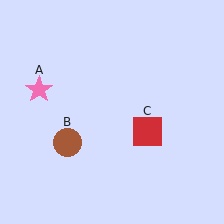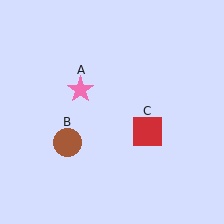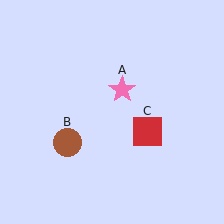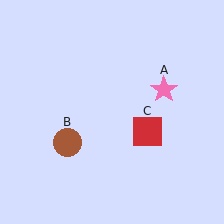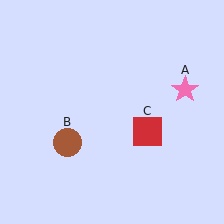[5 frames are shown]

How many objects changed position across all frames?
1 object changed position: pink star (object A).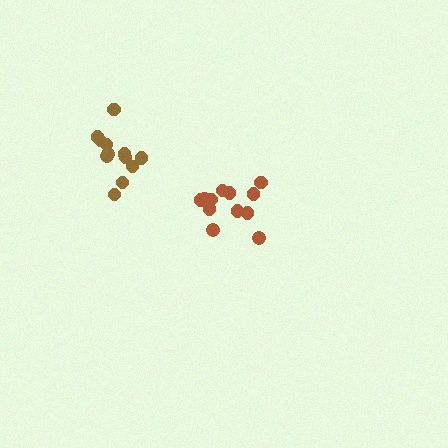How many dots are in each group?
Group 1: 12 dots, Group 2: 12 dots (24 total).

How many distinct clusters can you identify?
There are 2 distinct clusters.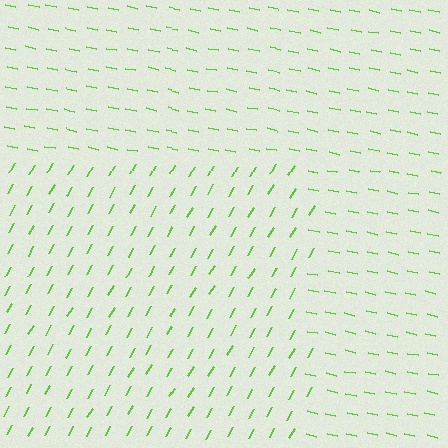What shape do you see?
I see a rectangle.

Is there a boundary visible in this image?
Yes, there is a texture boundary formed by a change in line orientation.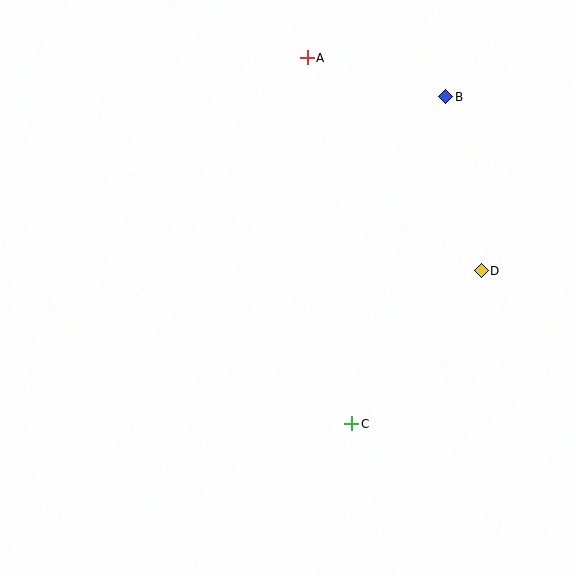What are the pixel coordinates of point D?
Point D is at (481, 271).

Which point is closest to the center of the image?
Point C at (352, 424) is closest to the center.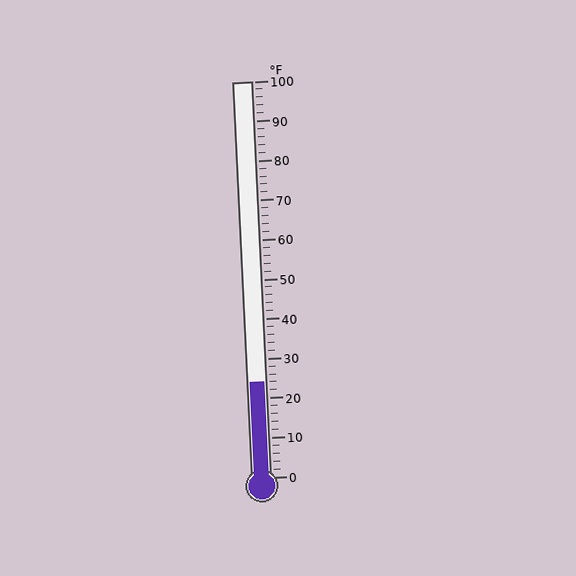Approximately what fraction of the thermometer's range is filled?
The thermometer is filled to approximately 25% of its range.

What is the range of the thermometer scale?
The thermometer scale ranges from 0°F to 100°F.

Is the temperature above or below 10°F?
The temperature is above 10°F.